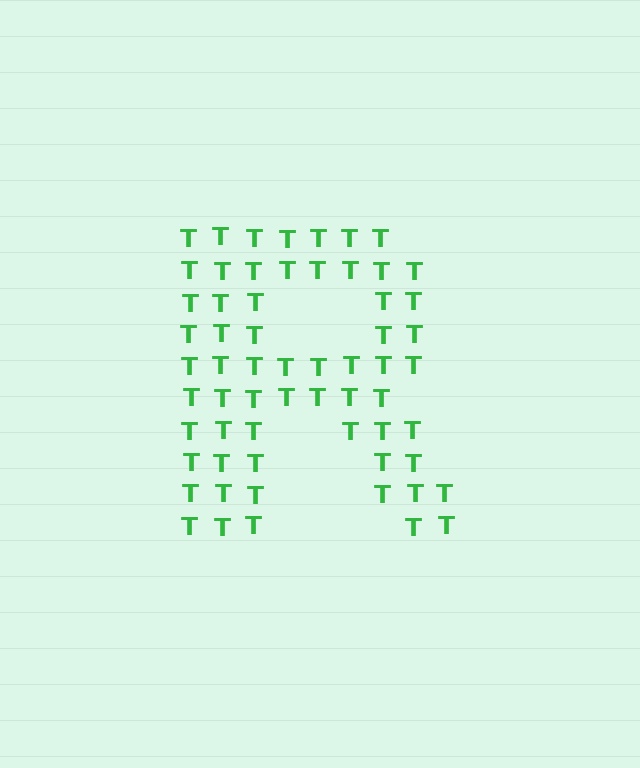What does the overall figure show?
The overall figure shows the letter R.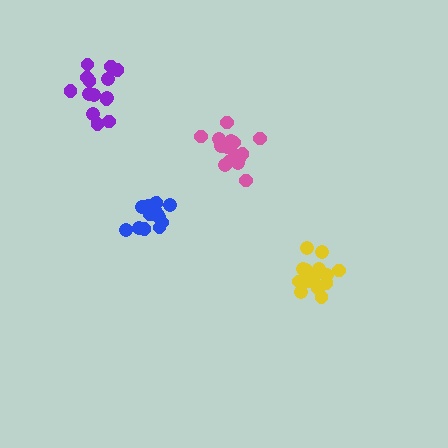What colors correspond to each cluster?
The clusters are colored: yellow, blue, purple, pink.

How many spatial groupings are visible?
There are 4 spatial groupings.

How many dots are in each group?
Group 1: 19 dots, Group 2: 15 dots, Group 3: 14 dots, Group 4: 15 dots (63 total).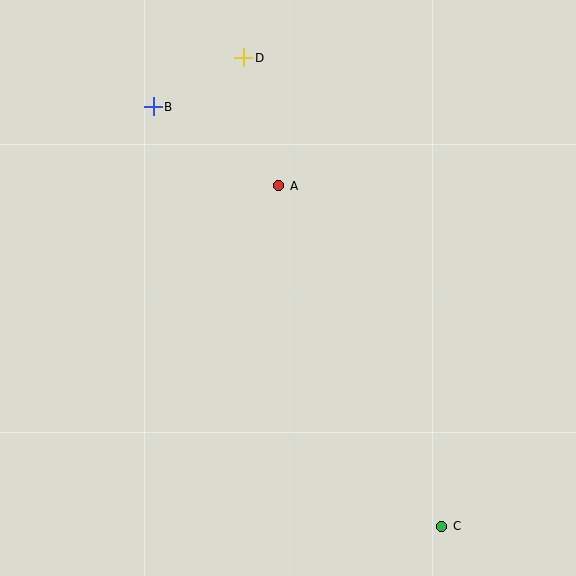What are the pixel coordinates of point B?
Point B is at (153, 107).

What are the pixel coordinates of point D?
Point D is at (244, 58).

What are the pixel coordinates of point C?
Point C is at (441, 526).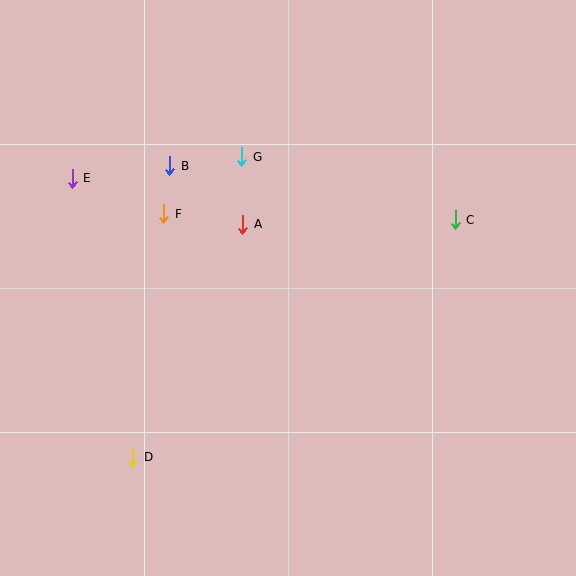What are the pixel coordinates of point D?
Point D is at (133, 457).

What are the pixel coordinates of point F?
Point F is at (164, 214).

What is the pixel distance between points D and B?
The distance between D and B is 294 pixels.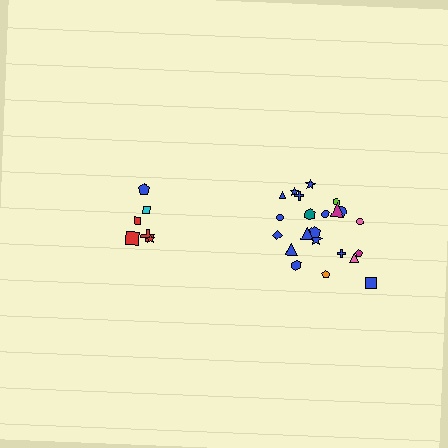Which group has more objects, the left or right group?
The right group.